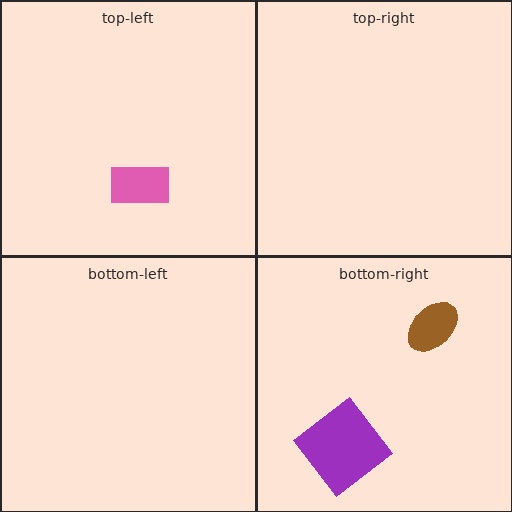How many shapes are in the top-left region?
1.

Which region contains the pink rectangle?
The top-left region.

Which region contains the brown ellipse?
The bottom-right region.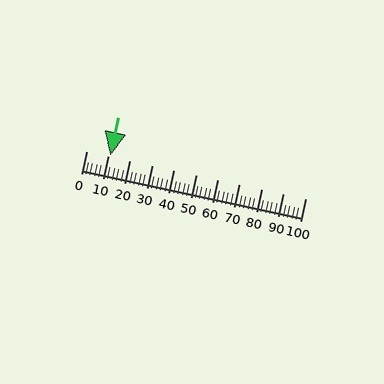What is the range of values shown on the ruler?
The ruler shows values from 0 to 100.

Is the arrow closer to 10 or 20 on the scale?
The arrow is closer to 10.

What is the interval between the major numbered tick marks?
The major tick marks are spaced 10 units apart.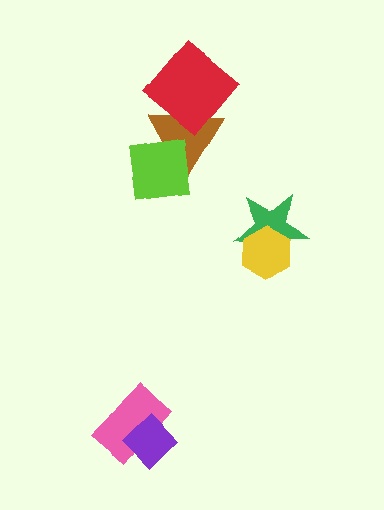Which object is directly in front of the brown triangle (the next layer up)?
The lime square is directly in front of the brown triangle.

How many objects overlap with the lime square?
1 object overlaps with the lime square.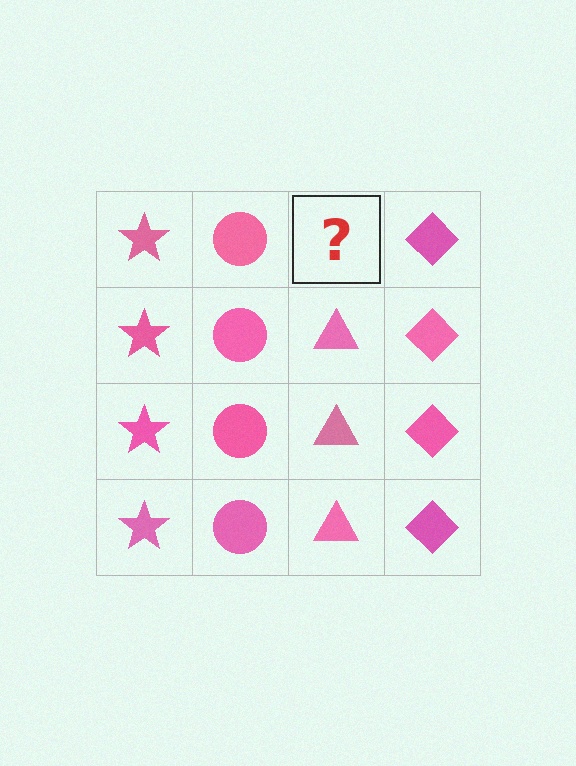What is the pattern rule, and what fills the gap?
The rule is that each column has a consistent shape. The gap should be filled with a pink triangle.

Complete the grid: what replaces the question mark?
The question mark should be replaced with a pink triangle.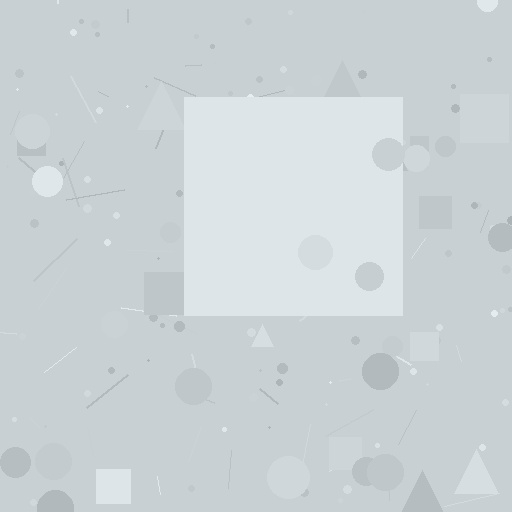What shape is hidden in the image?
A square is hidden in the image.